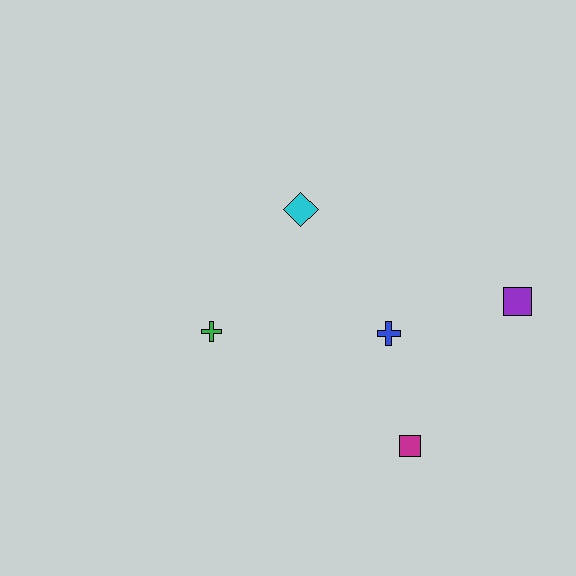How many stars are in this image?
There are no stars.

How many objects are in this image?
There are 5 objects.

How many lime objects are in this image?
There are no lime objects.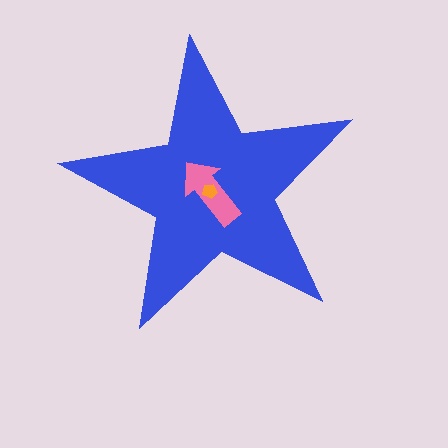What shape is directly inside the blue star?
The pink arrow.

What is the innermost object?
The orange pentagon.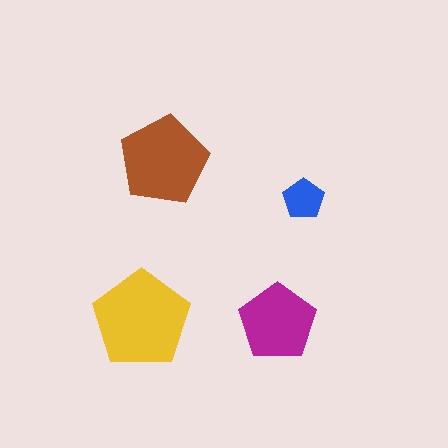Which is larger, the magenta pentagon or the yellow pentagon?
The yellow one.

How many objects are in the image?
There are 4 objects in the image.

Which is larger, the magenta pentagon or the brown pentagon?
The brown one.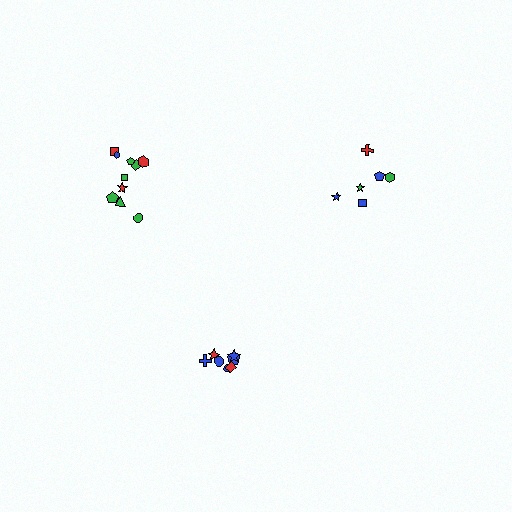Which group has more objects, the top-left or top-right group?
The top-left group.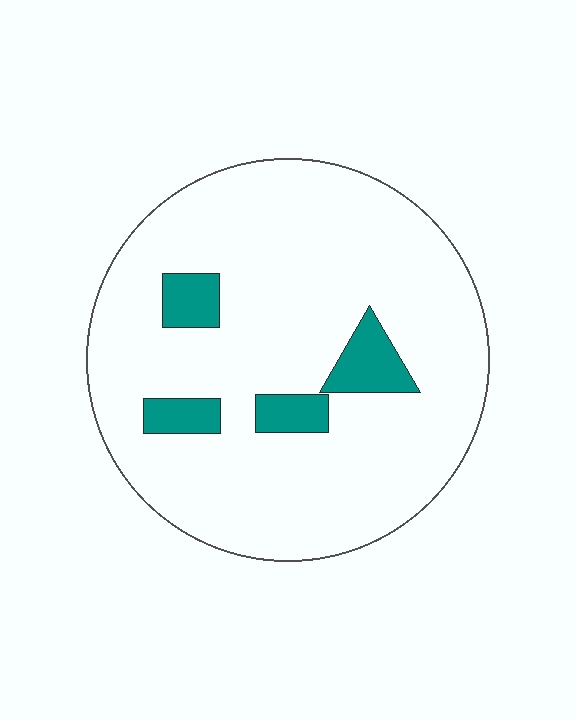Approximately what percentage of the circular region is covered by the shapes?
Approximately 10%.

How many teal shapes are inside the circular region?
4.